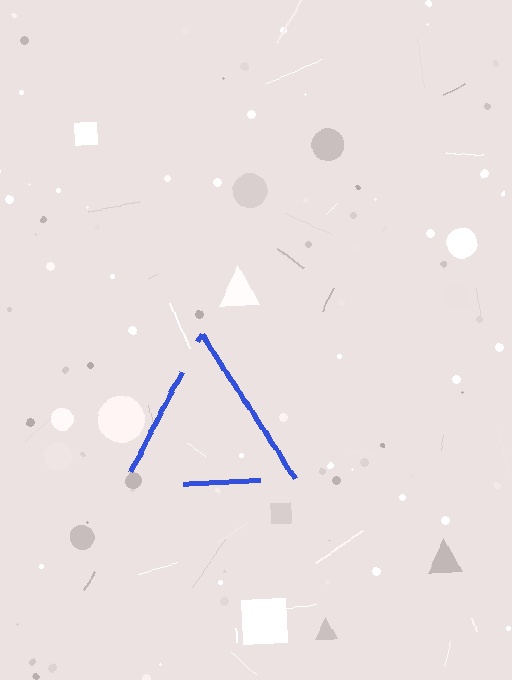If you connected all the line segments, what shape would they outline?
They would outline a triangle.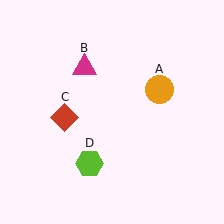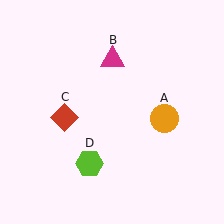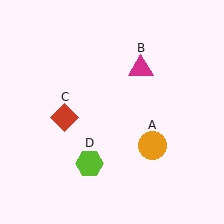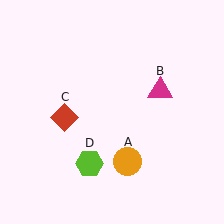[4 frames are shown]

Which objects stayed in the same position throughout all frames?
Red diamond (object C) and lime hexagon (object D) remained stationary.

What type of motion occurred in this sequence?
The orange circle (object A), magenta triangle (object B) rotated clockwise around the center of the scene.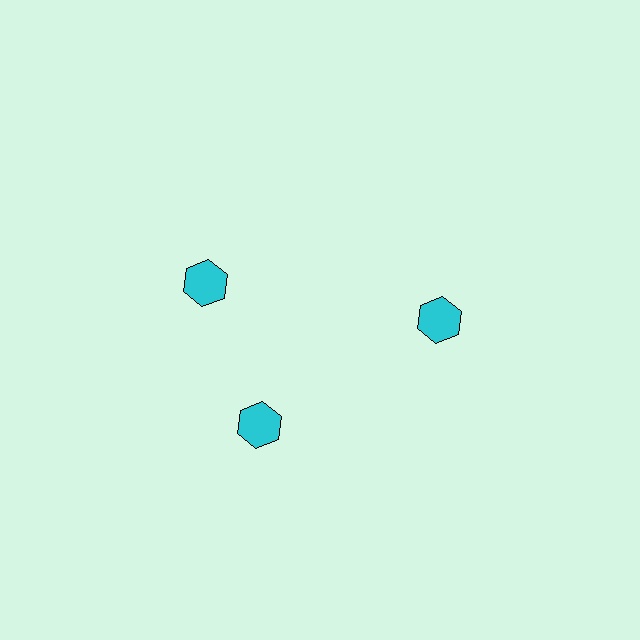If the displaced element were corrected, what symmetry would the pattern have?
It would have 3-fold rotational symmetry — the pattern would map onto itself every 120 degrees.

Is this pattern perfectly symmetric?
No. The 3 cyan hexagons are arranged in a ring, but one element near the 11 o'clock position is rotated out of alignment along the ring, breaking the 3-fold rotational symmetry.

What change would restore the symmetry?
The symmetry would be restored by rotating it back into even spacing with its neighbors so that all 3 hexagons sit at equal angles and equal distance from the center.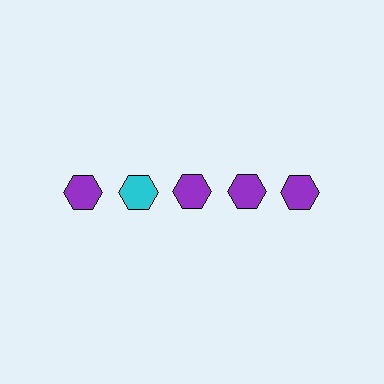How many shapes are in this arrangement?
There are 5 shapes arranged in a grid pattern.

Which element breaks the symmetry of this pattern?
The cyan hexagon in the top row, second from left column breaks the symmetry. All other shapes are purple hexagons.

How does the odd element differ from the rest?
It has a different color: cyan instead of purple.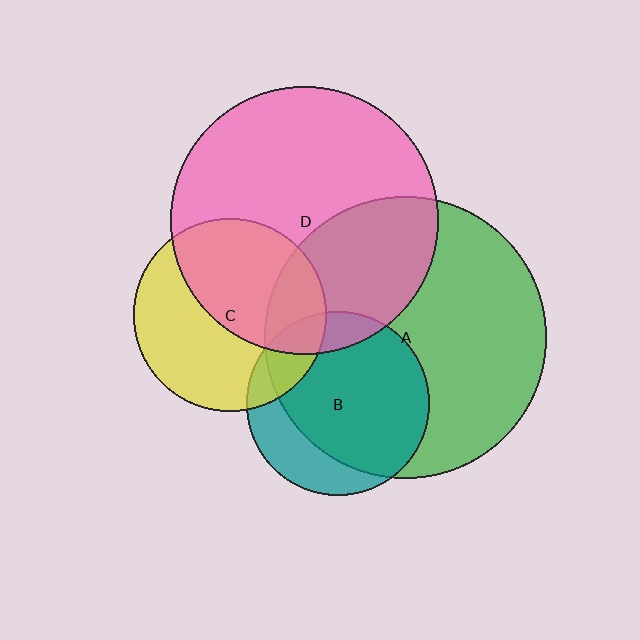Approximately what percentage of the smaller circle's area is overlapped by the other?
Approximately 50%.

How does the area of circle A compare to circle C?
Approximately 2.1 times.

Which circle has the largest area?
Circle A (green).